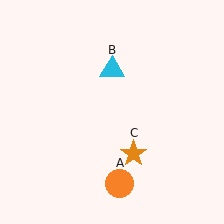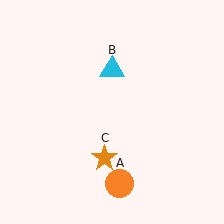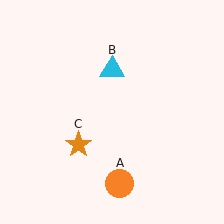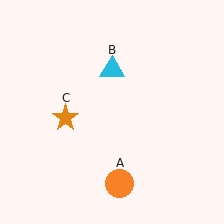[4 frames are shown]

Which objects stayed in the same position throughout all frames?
Orange circle (object A) and cyan triangle (object B) remained stationary.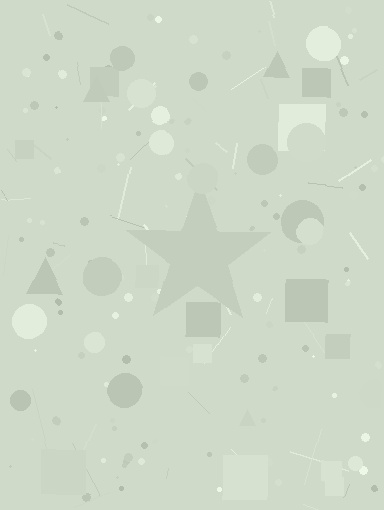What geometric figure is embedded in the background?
A star is embedded in the background.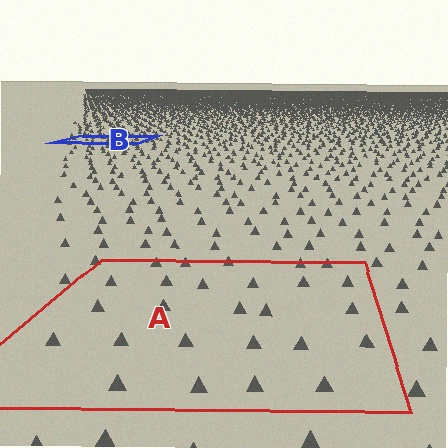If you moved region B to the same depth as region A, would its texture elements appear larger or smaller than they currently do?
They would appear larger. At a closer depth, the same texture elements are projected at a bigger on-screen size.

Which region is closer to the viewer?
Region A is closer. The texture elements there are larger and more spread out.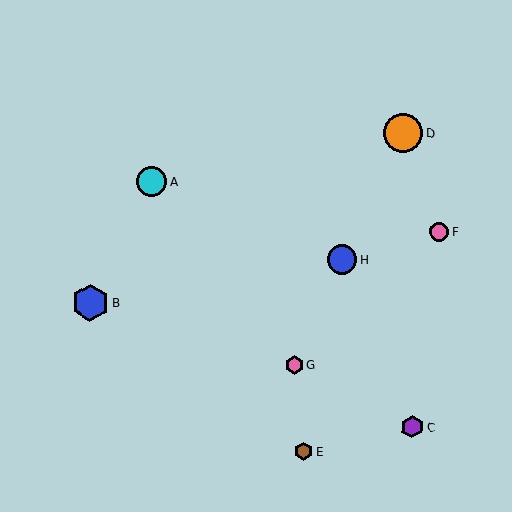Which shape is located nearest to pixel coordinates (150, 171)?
The cyan circle (labeled A) at (152, 182) is nearest to that location.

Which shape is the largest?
The orange circle (labeled D) is the largest.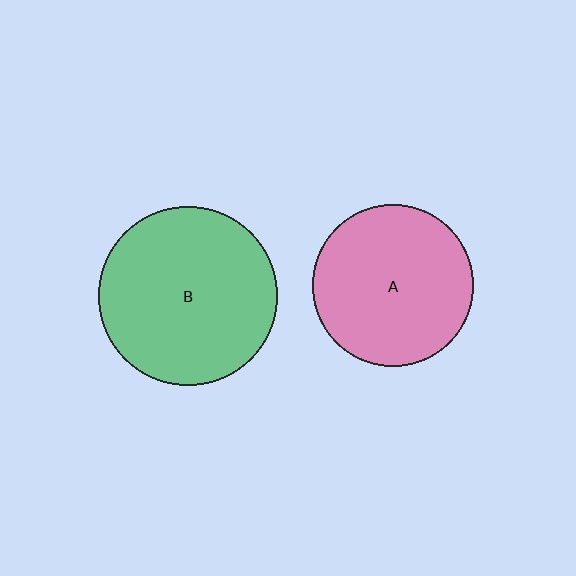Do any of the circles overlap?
No, none of the circles overlap.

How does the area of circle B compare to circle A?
Approximately 1.2 times.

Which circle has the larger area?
Circle B (green).